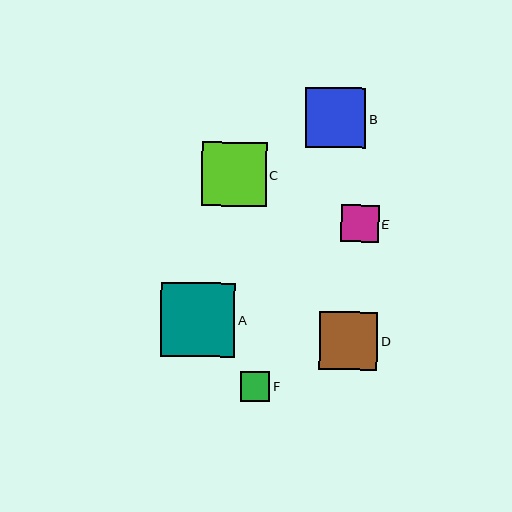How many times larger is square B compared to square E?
Square B is approximately 1.6 times the size of square E.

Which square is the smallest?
Square F is the smallest with a size of approximately 30 pixels.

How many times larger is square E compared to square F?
Square E is approximately 1.3 times the size of square F.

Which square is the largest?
Square A is the largest with a size of approximately 74 pixels.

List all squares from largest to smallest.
From largest to smallest: A, C, B, D, E, F.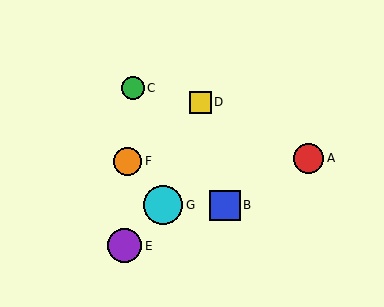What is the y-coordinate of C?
Object C is at y≈88.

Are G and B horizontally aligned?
Yes, both are at y≈205.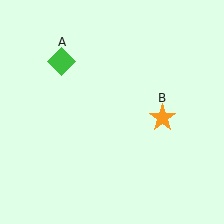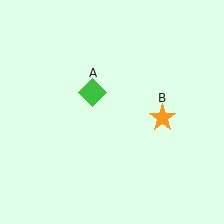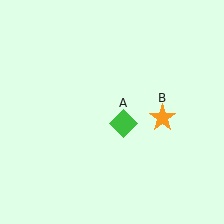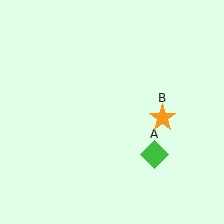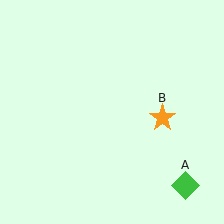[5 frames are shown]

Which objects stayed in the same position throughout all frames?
Orange star (object B) remained stationary.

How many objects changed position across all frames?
1 object changed position: green diamond (object A).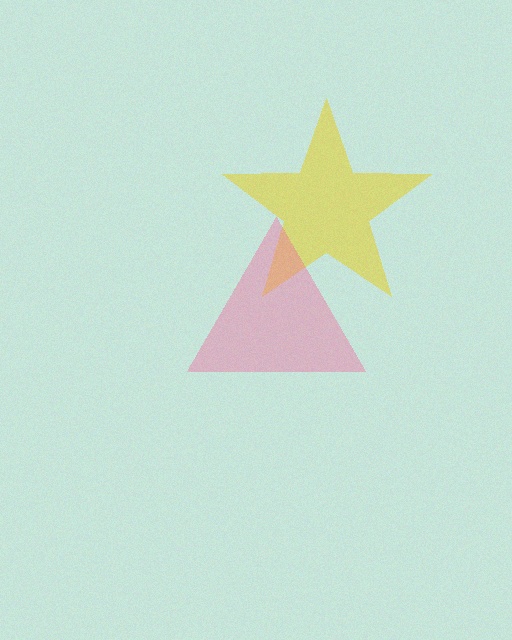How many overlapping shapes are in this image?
There are 2 overlapping shapes in the image.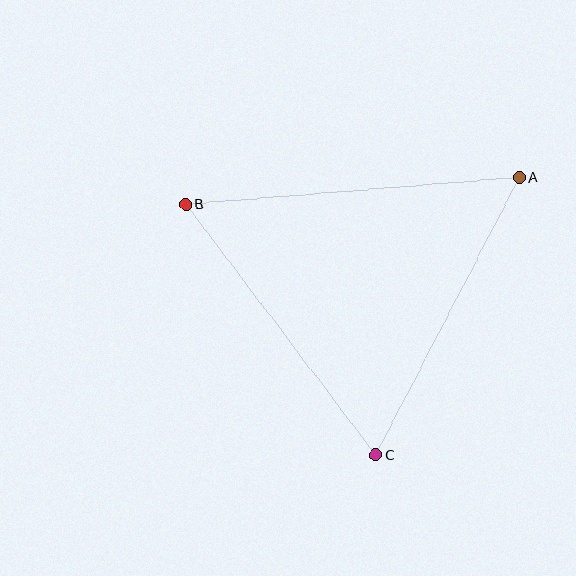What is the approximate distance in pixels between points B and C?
The distance between B and C is approximately 314 pixels.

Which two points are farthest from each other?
Points A and B are farthest from each other.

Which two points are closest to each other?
Points A and C are closest to each other.